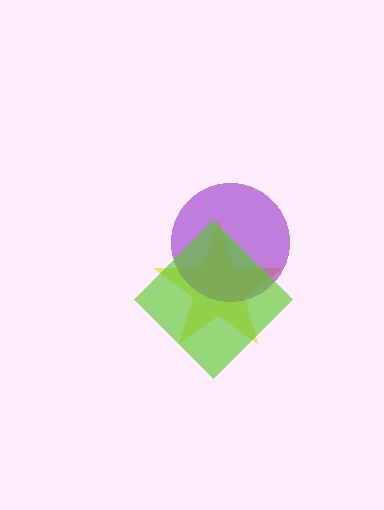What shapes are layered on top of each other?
The layered shapes are: a yellow star, a purple circle, a lime diamond.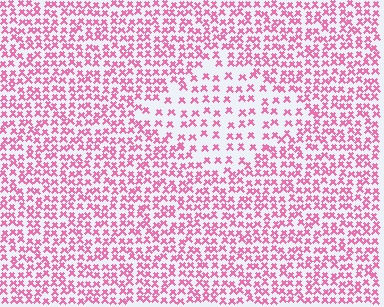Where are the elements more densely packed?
The elements are more densely packed outside the diamond boundary.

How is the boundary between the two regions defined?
The boundary is defined by a change in element density (approximately 1.9x ratio). All elements are the same color, size, and shape.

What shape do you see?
I see a diamond.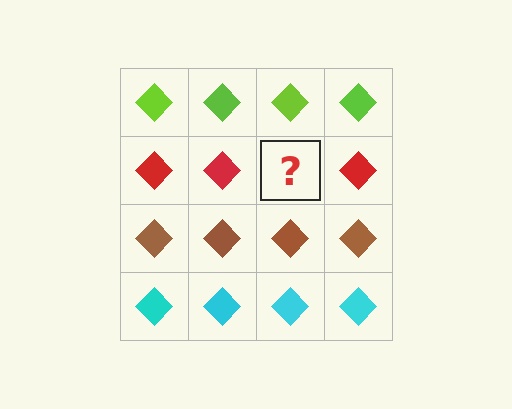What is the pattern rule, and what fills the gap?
The rule is that each row has a consistent color. The gap should be filled with a red diamond.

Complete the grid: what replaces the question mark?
The question mark should be replaced with a red diamond.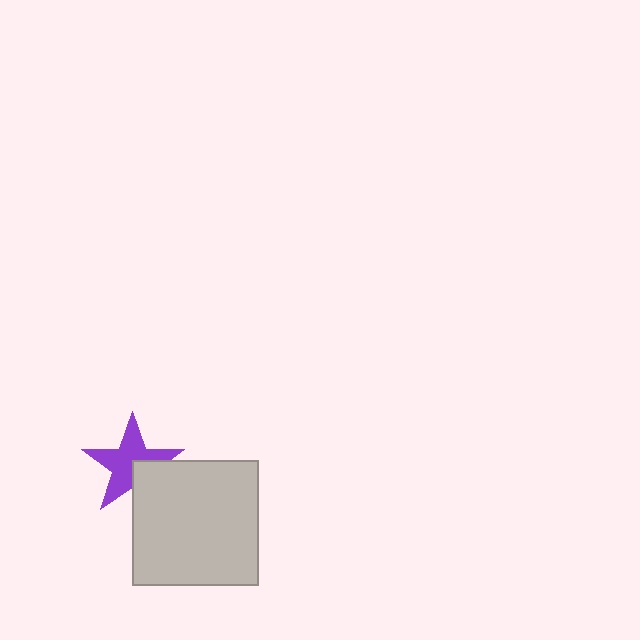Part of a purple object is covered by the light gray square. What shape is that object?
It is a star.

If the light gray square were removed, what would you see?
You would see the complete purple star.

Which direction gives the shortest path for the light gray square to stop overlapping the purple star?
Moving toward the lower-right gives the shortest separation.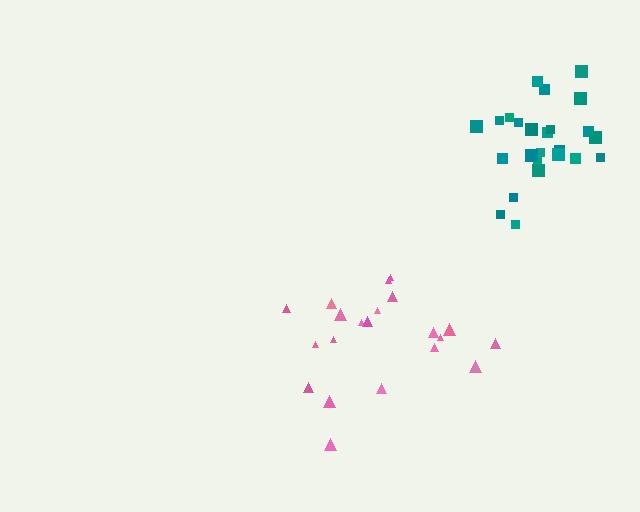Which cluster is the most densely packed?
Teal.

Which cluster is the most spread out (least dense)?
Pink.